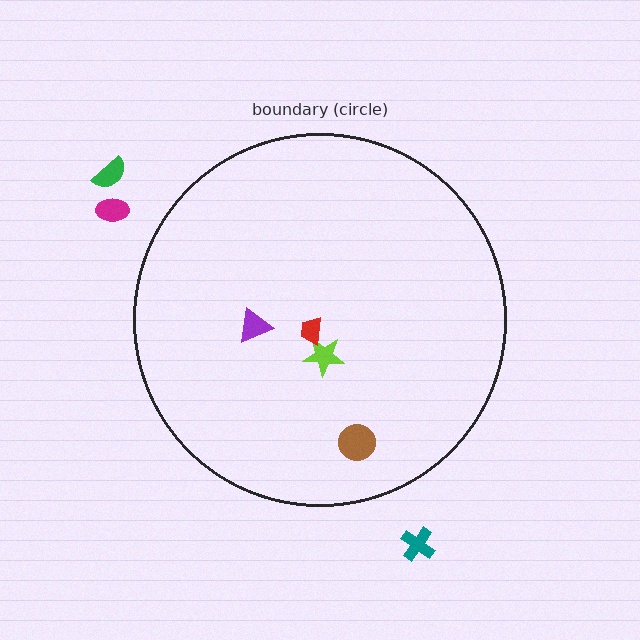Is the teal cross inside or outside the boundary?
Outside.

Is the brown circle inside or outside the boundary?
Inside.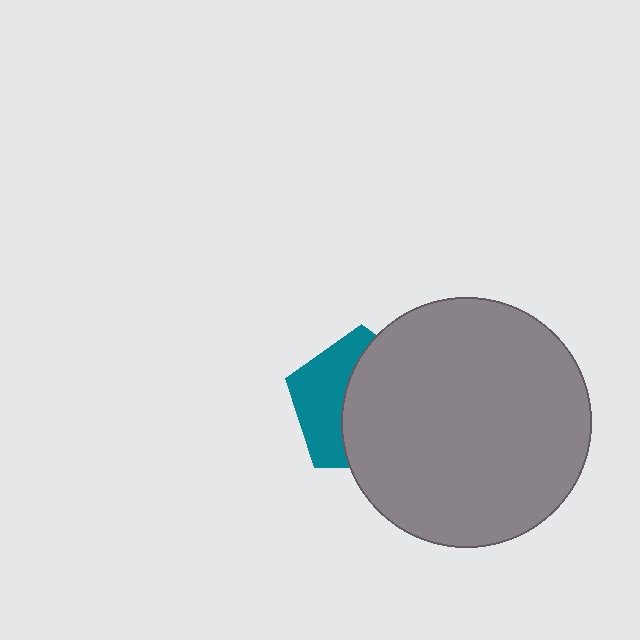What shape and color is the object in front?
The object in front is a gray circle.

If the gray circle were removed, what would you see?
You would see the complete teal pentagon.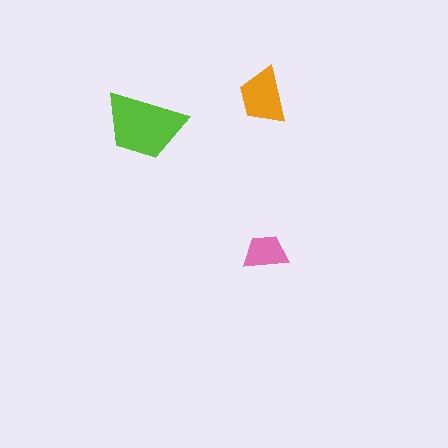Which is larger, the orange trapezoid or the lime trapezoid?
The lime one.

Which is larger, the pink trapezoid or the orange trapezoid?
The orange one.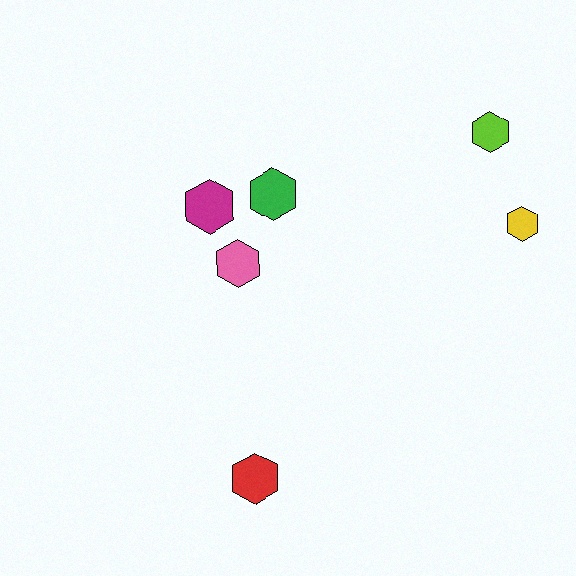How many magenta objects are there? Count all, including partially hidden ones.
There is 1 magenta object.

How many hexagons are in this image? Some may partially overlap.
There are 6 hexagons.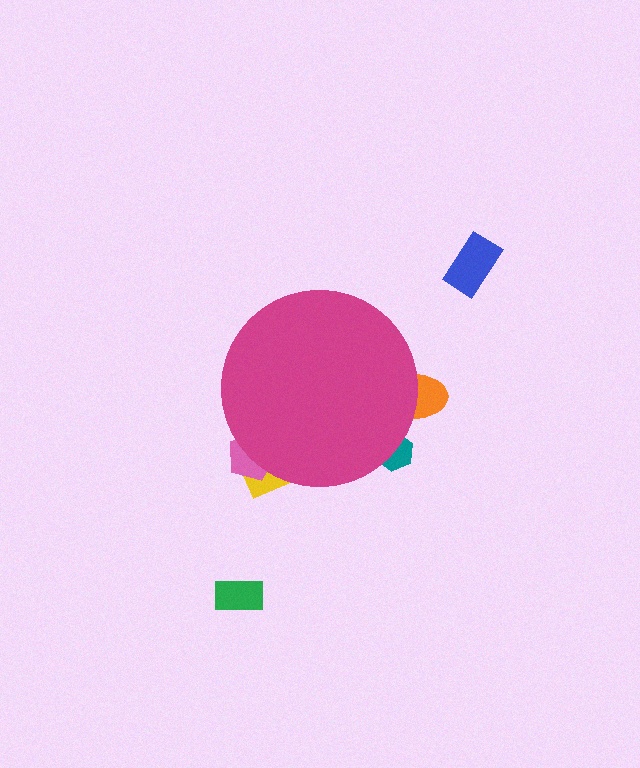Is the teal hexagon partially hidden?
Yes, the teal hexagon is partially hidden behind the magenta circle.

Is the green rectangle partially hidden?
No, the green rectangle is fully visible.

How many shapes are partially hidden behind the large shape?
4 shapes are partially hidden.